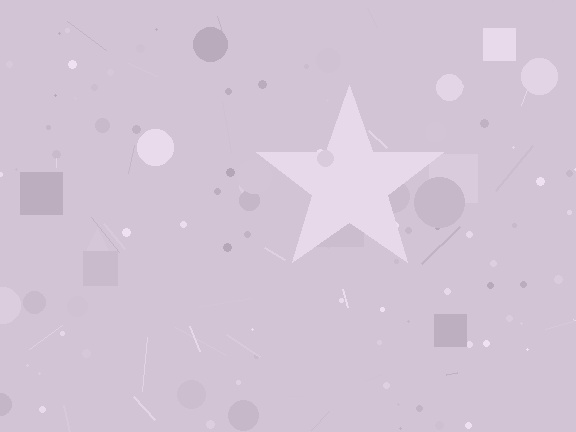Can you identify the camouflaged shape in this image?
The camouflaged shape is a star.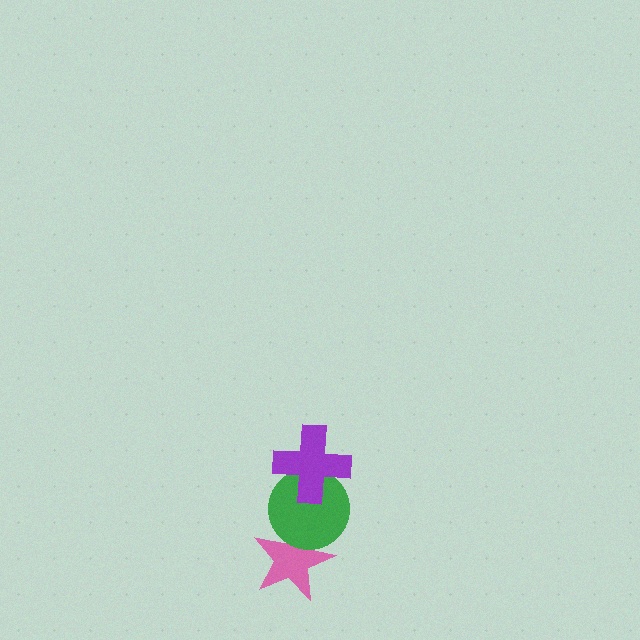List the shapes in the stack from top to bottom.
From top to bottom: the purple cross, the green circle, the pink star.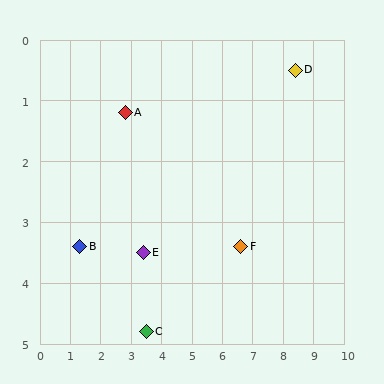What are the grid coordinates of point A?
Point A is at approximately (2.8, 1.2).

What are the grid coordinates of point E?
Point E is at approximately (3.4, 3.5).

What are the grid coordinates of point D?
Point D is at approximately (8.4, 0.5).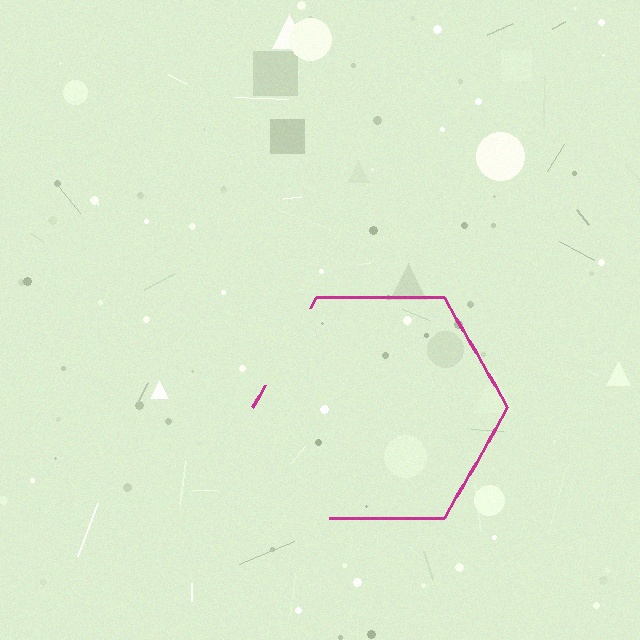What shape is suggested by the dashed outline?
The dashed outline suggests a hexagon.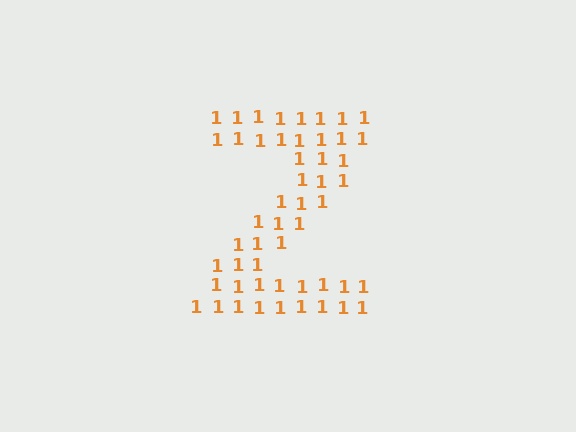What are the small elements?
The small elements are digit 1's.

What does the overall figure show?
The overall figure shows the letter Z.